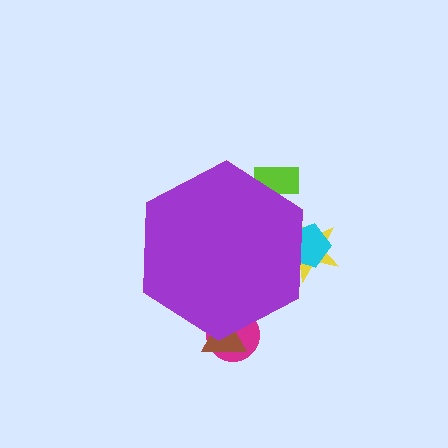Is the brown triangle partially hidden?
Yes, the brown triangle is partially hidden behind the purple hexagon.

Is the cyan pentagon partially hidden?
Yes, the cyan pentagon is partially hidden behind the purple hexagon.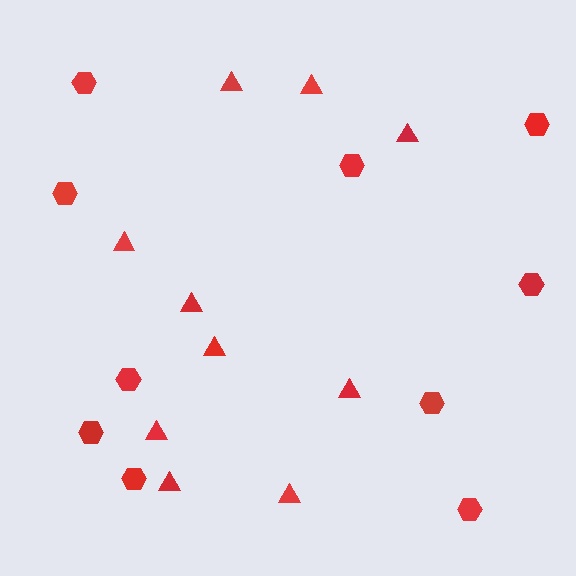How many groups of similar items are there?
There are 2 groups: one group of hexagons (10) and one group of triangles (10).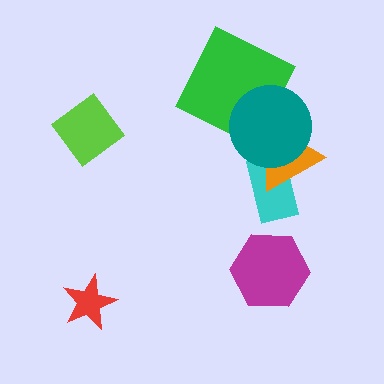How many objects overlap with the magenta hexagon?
0 objects overlap with the magenta hexagon.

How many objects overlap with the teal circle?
3 objects overlap with the teal circle.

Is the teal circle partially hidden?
No, no other shape covers it.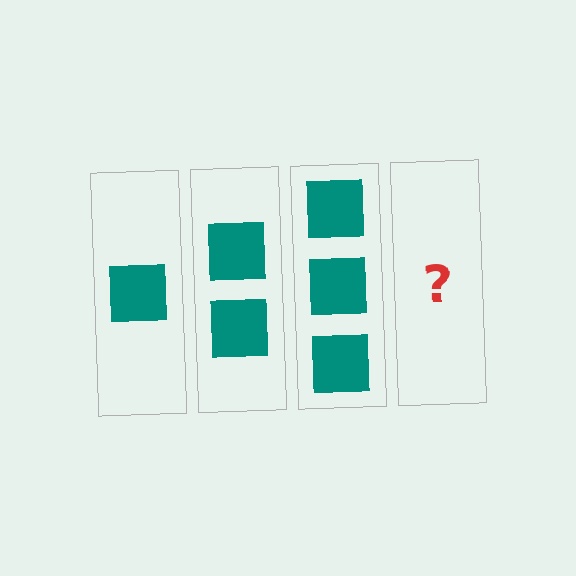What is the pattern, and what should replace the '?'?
The pattern is that each step adds one more square. The '?' should be 4 squares.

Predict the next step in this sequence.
The next step is 4 squares.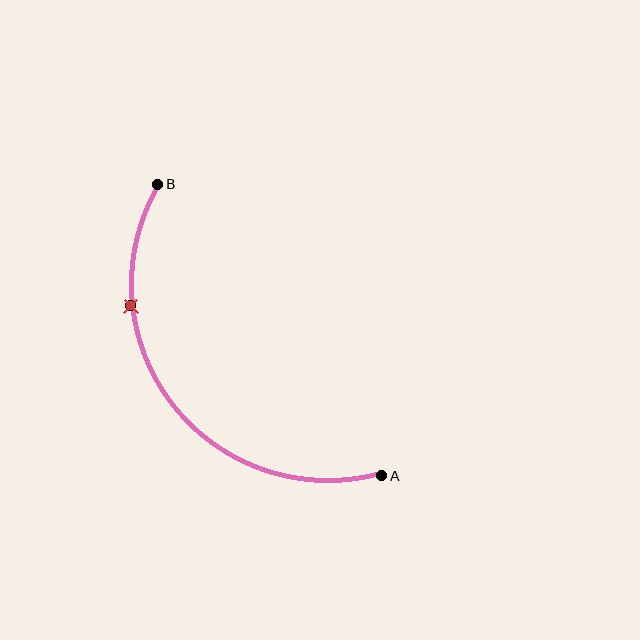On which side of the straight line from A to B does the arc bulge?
The arc bulges below and to the left of the straight line connecting A and B.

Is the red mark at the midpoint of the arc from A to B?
No. The red mark lies on the arc but is closer to endpoint B. The arc midpoint would be at the point on the curve equidistant along the arc from both A and B.